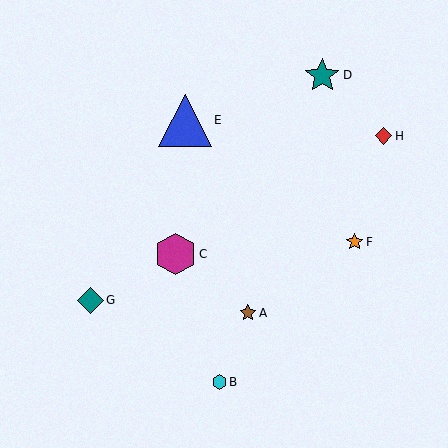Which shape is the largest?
The blue triangle (labeled E) is the largest.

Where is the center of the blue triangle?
The center of the blue triangle is at (185, 120).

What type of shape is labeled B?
Shape B is a cyan hexagon.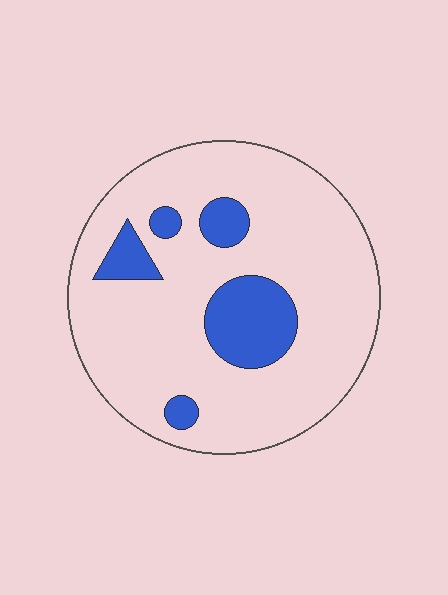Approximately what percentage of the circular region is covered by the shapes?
Approximately 15%.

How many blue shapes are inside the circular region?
5.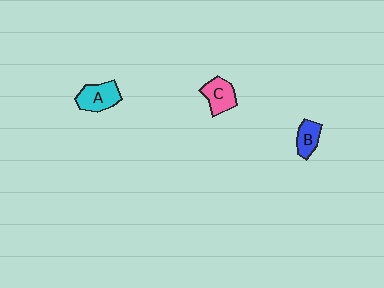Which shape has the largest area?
Shape A (cyan).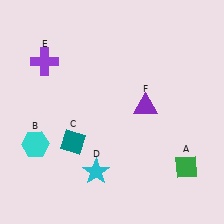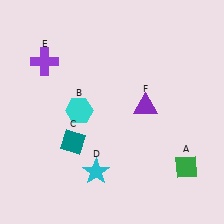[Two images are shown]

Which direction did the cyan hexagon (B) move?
The cyan hexagon (B) moved right.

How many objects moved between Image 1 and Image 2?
1 object moved between the two images.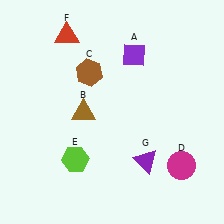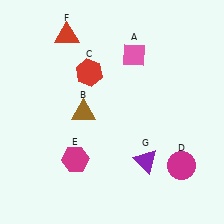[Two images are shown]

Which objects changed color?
A changed from purple to pink. C changed from brown to red. E changed from lime to magenta.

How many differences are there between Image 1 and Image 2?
There are 3 differences between the two images.